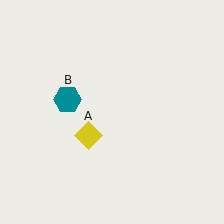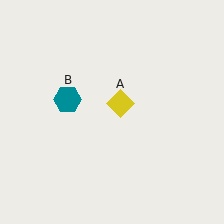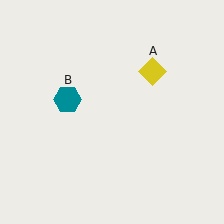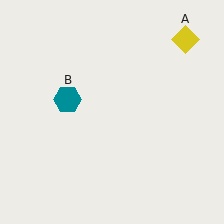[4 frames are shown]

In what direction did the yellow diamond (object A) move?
The yellow diamond (object A) moved up and to the right.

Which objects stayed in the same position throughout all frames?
Teal hexagon (object B) remained stationary.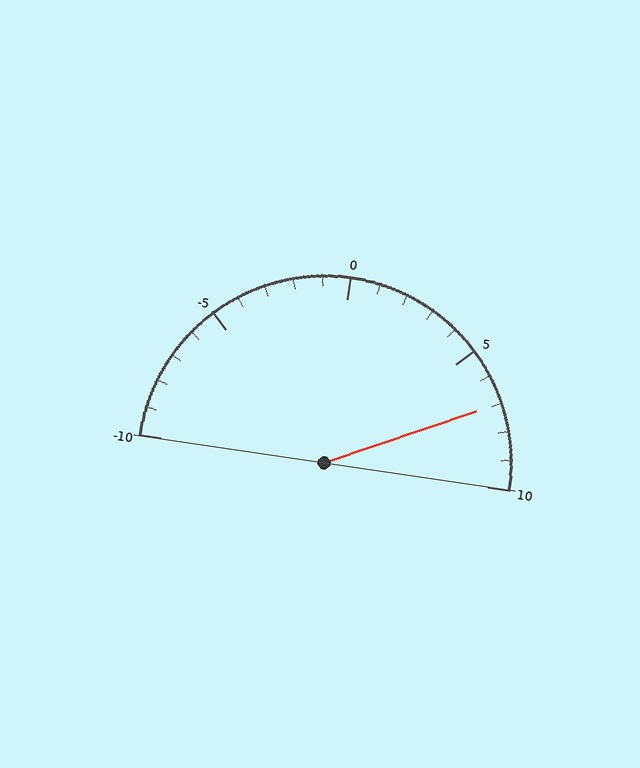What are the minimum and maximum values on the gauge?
The gauge ranges from -10 to 10.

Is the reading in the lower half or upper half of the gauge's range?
The reading is in the upper half of the range (-10 to 10).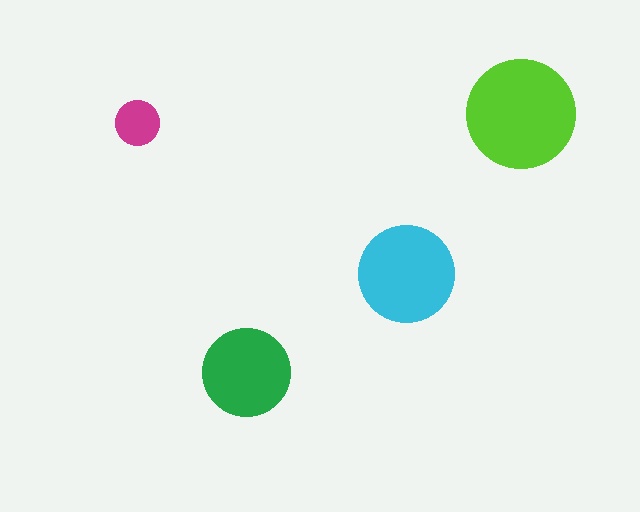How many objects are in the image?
There are 4 objects in the image.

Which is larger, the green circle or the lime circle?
The lime one.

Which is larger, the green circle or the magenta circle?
The green one.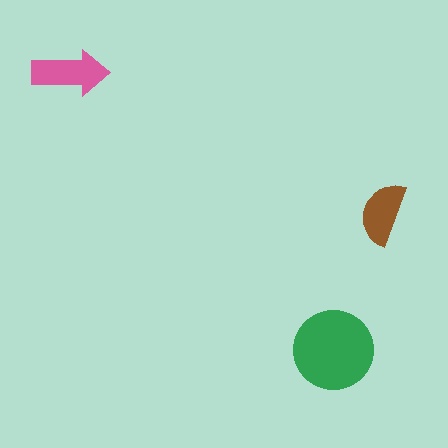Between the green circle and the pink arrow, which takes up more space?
The green circle.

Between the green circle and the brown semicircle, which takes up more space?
The green circle.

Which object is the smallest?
The brown semicircle.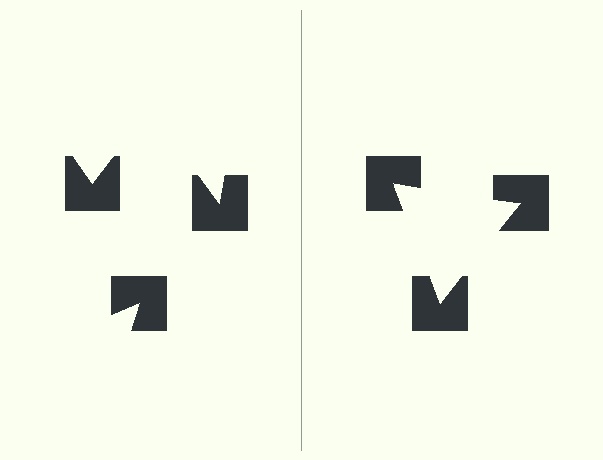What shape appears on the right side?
An illusory triangle.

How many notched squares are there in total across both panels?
6 — 3 on each side.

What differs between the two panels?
The notched squares are positioned identically on both sides; only the wedge orientations differ. On the right they align to a triangle; on the left they are misaligned.